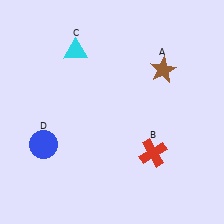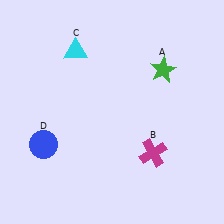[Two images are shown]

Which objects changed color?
A changed from brown to green. B changed from red to magenta.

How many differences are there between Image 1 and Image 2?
There are 2 differences between the two images.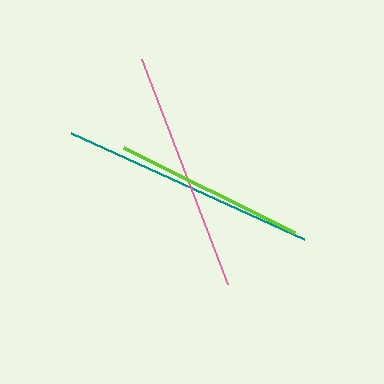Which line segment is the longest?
The teal line is the longest at approximately 256 pixels.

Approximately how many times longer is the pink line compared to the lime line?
The pink line is approximately 1.3 times the length of the lime line.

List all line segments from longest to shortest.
From longest to shortest: teal, pink, lime.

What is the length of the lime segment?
The lime segment is approximately 191 pixels long.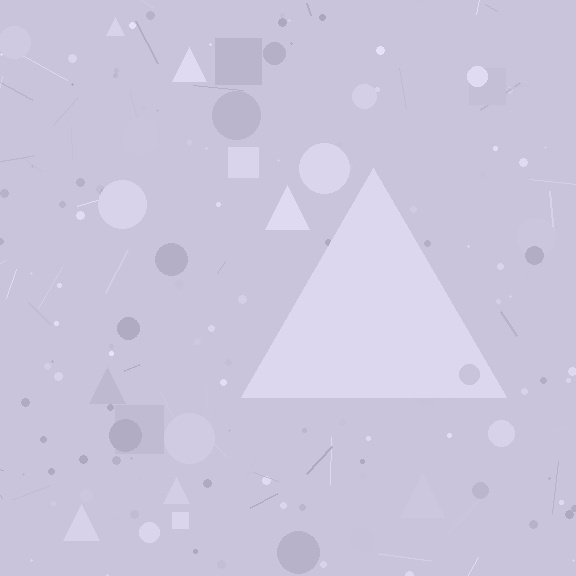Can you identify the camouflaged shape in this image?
The camouflaged shape is a triangle.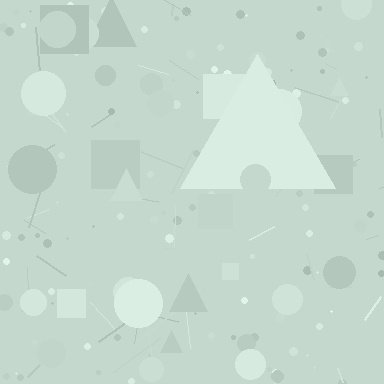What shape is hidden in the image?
A triangle is hidden in the image.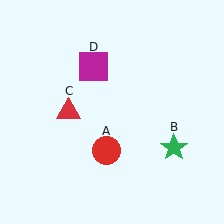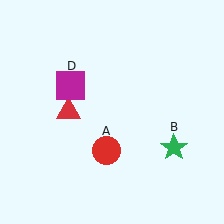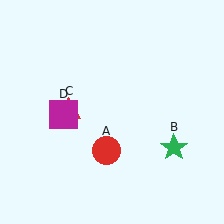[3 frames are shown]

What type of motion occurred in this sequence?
The magenta square (object D) rotated counterclockwise around the center of the scene.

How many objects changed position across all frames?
1 object changed position: magenta square (object D).